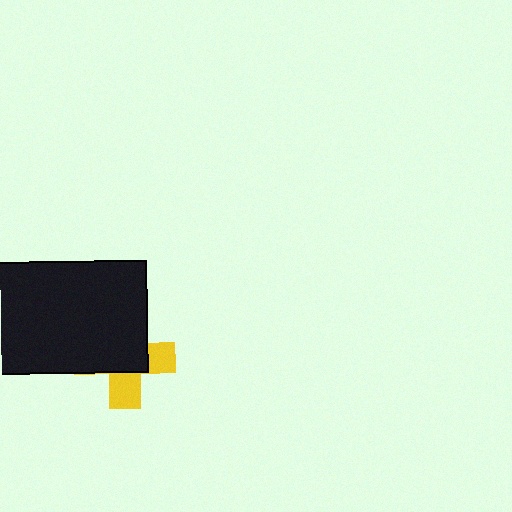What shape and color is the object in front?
The object in front is a black rectangle.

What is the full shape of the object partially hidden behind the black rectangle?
The partially hidden object is a yellow cross.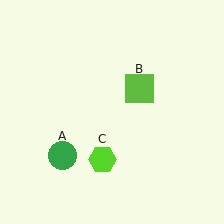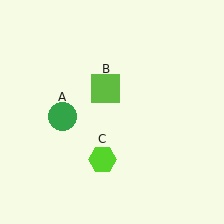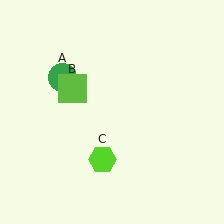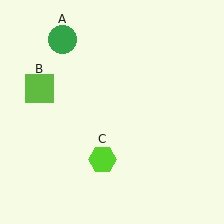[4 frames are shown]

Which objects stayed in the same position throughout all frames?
Lime hexagon (object C) remained stationary.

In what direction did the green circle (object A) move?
The green circle (object A) moved up.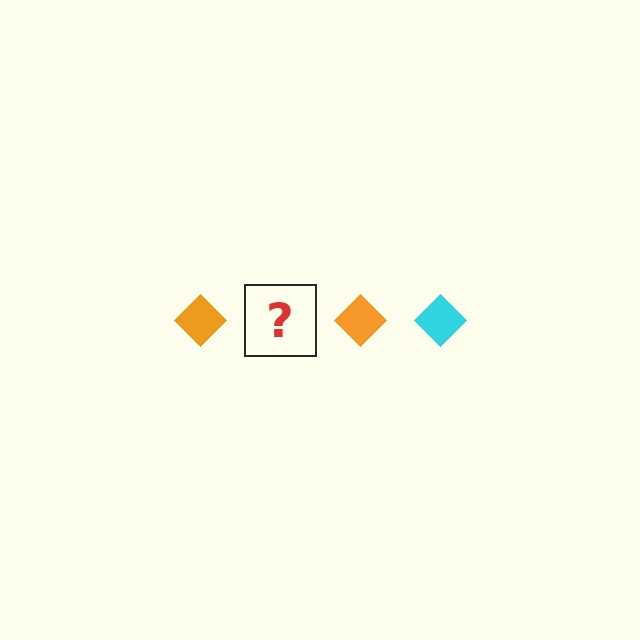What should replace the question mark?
The question mark should be replaced with a cyan diamond.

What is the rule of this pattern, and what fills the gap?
The rule is that the pattern cycles through orange, cyan diamonds. The gap should be filled with a cyan diamond.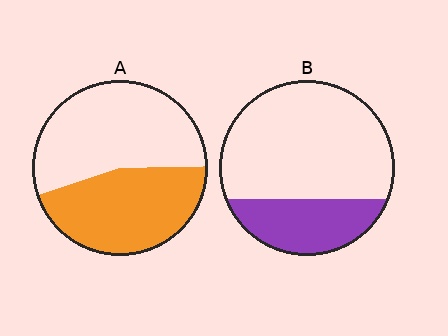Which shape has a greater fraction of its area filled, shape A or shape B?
Shape A.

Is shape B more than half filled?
No.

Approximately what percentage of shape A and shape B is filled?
A is approximately 45% and B is approximately 30%.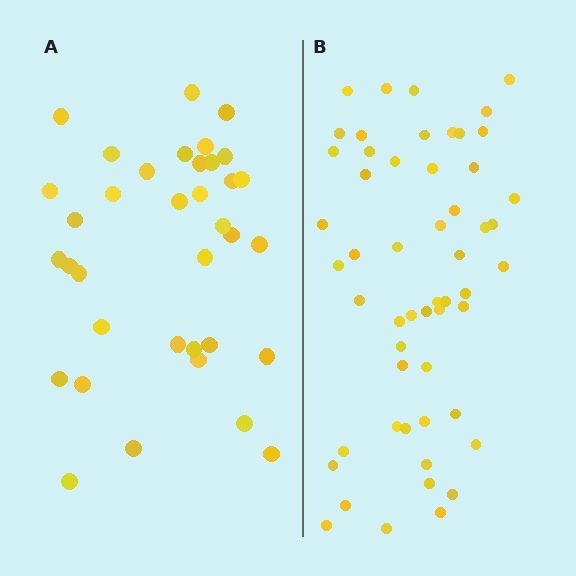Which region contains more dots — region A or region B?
Region B (the right region) has more dots.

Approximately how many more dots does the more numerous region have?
Region B has approximately 20 more dots than region A.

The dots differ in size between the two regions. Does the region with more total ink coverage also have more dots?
No. Region A has more total ink coverage because its dots are larger, but region B actually contains more individual dots. Total area can be misleading — the number of items is what matters here.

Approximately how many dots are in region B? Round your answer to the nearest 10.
About 50 dots. (The exact count is 54, which rounds to 50.)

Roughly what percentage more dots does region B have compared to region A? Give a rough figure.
About 50% more.